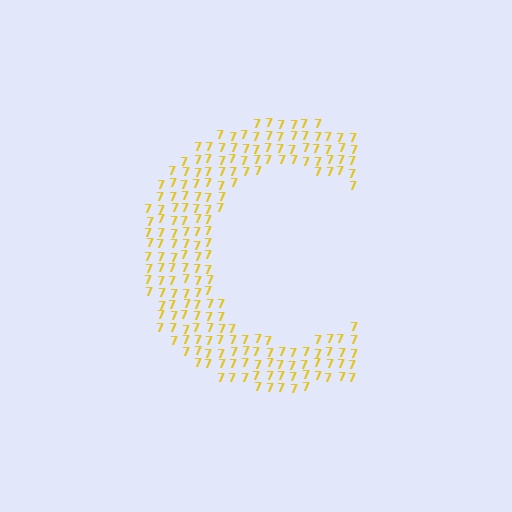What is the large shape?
The large shape is the letter C.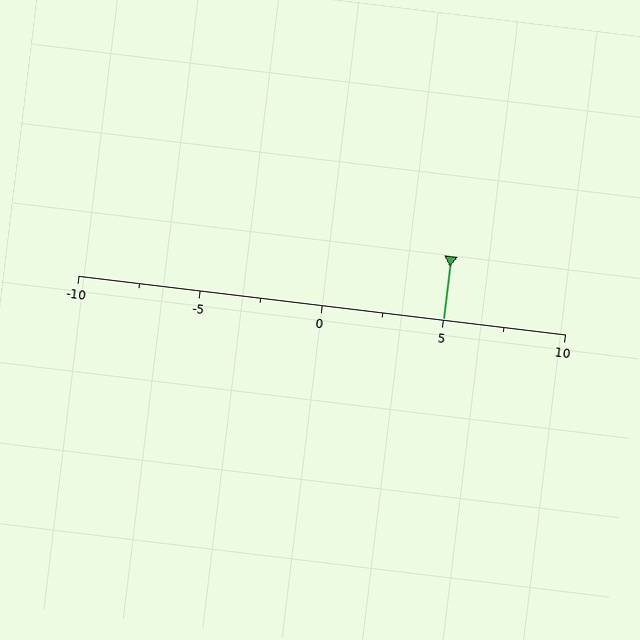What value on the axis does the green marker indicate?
The marker indicates approximately 5.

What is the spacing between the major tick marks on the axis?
The major ticks are spaced 5 apart.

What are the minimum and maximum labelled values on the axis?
The axis runs from -10 to 10.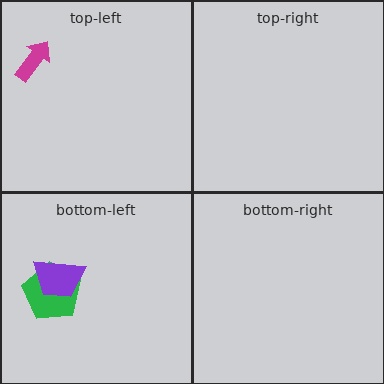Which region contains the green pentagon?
The bottom-left region.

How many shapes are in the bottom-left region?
2.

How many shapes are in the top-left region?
1.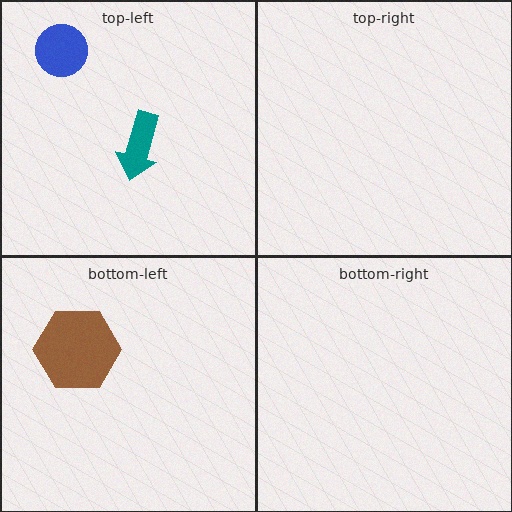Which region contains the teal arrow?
The top-left region.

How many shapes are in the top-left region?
2.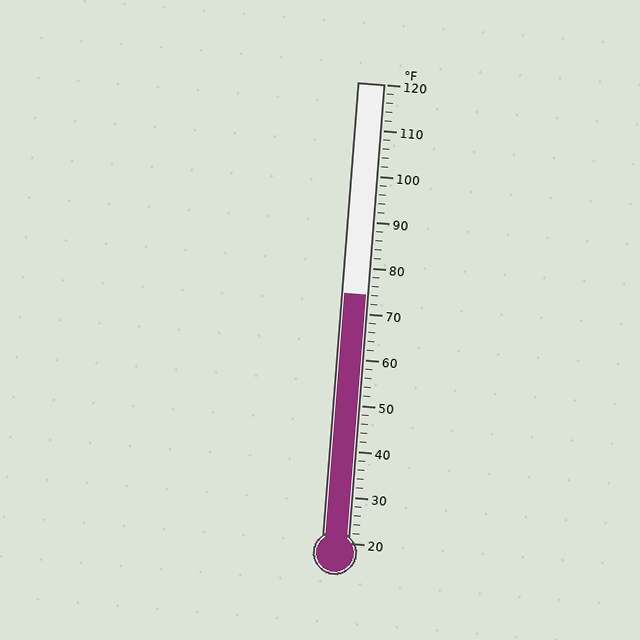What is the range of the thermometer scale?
The thermometer scale ranges from 20°F to 120°F.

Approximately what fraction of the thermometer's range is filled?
The thermometer is filled to approximately 55% of its range.